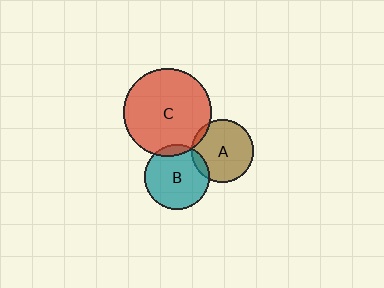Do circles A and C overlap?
Yes.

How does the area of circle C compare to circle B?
Approximately 1.8 times.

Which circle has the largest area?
Circle C (red).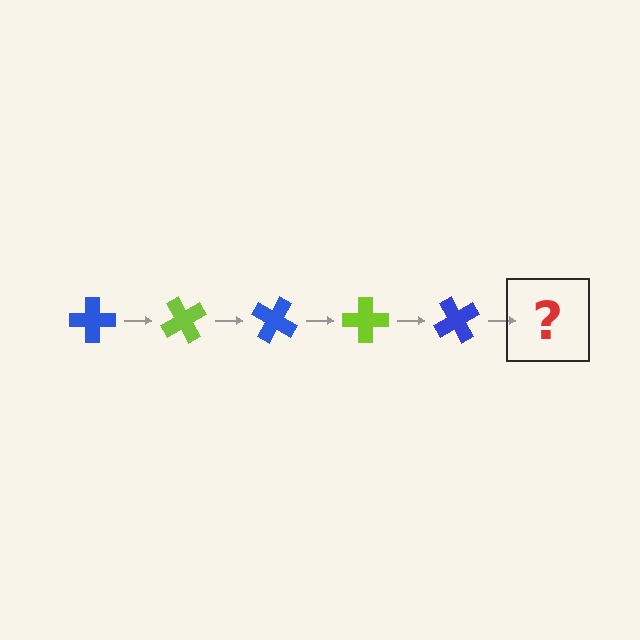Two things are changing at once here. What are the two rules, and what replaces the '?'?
The two rules are that it rotates 60 degrees each step and the color cycles through blue and lime. The '?' should be a lime cross, rotated 300 degrees from the start.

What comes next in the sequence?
The next element should be a lime cross, rotated 300 degrees from the start.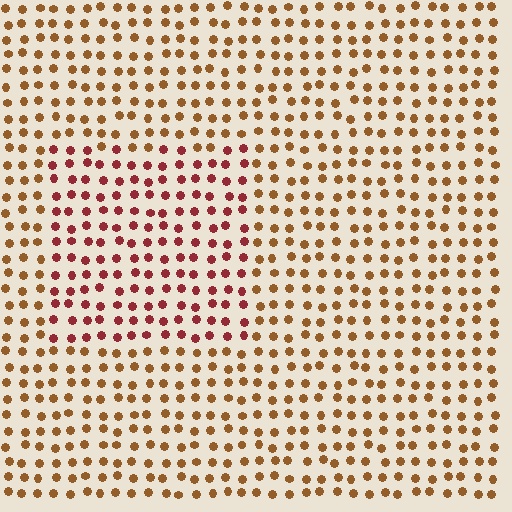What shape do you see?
I see a rectangle.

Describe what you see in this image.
The image is filled with small brown elements in a uniform arrangement. A rectangle-shaped region is visible where the elements are tinted to a slightly different hue, forming a subtle color boundary.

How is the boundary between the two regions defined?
The boundary is defined purely by a slight shift in hue (about 37 degrees). Spacing, size, and orientation are identical on both sides.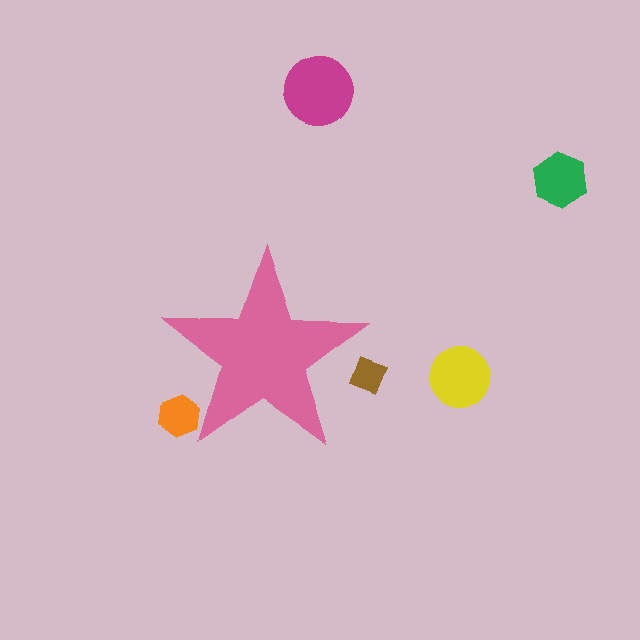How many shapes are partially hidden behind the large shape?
2 shapes are partially hidden.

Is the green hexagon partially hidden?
No, the green hexagon is fully visible.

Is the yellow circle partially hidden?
No, the yellow circle is fully visible.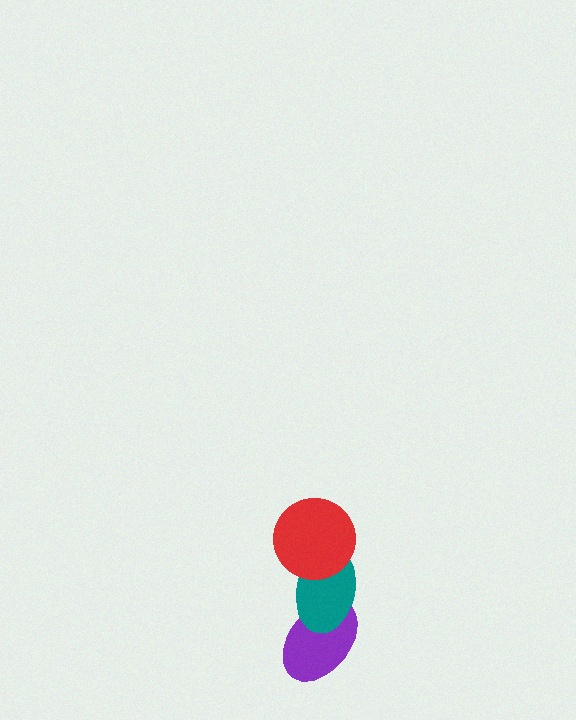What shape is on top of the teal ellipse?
The red circle is on top of the teal ellipse.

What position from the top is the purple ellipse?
The purple ellipse is 3rd from the top.